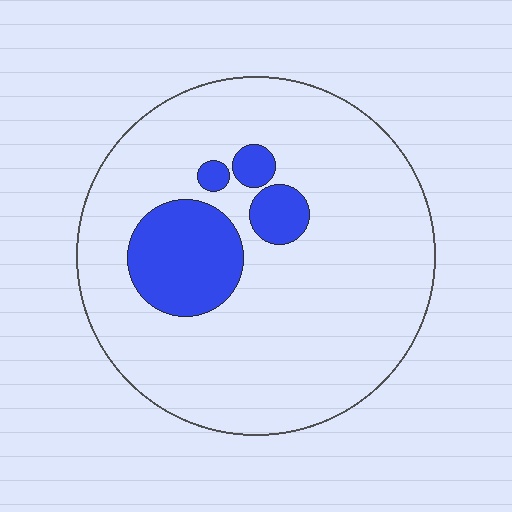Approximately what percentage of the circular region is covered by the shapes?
Approximately 15%.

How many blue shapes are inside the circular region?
4.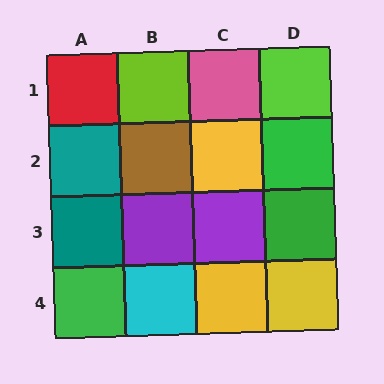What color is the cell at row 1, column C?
Pink.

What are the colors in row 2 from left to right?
Teal, brown, yellow, green.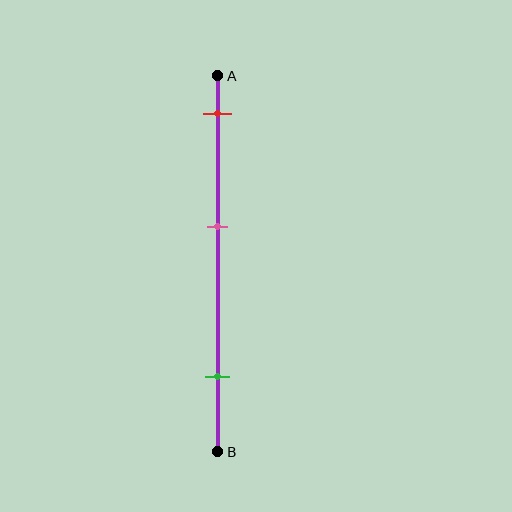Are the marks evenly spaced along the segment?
Yes, the marks are approximately evenly spaced.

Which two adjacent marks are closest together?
The red and pink marks are the closest adjacent pair.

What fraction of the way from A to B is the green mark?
The green mark is approximately 80% (0.8) of the way from A to B.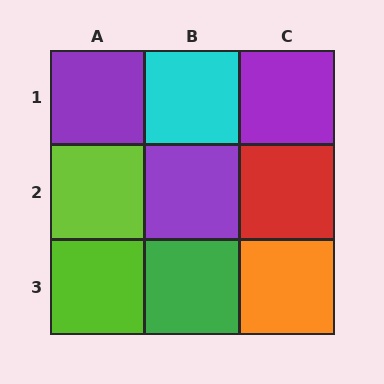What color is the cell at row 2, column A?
Lime.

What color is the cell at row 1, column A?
Purple.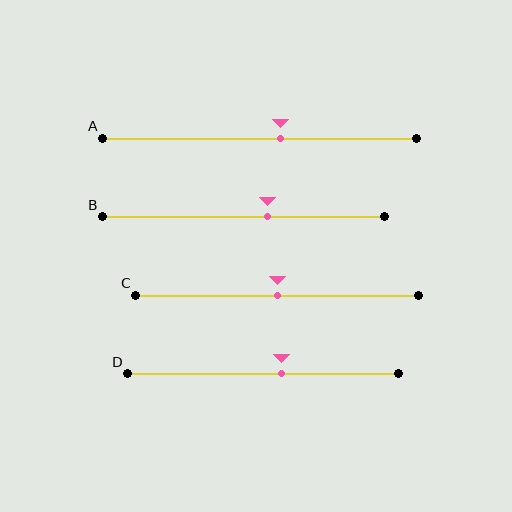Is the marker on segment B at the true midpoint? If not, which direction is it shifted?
No, the marker on segment B is shifted to the right by about 9% of the segment length.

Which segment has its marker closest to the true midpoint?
Segment C has its marker closest to the true midpoint.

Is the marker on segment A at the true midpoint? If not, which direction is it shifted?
No, the marker on segment A is shifted to the right by about 7% of the segment length.